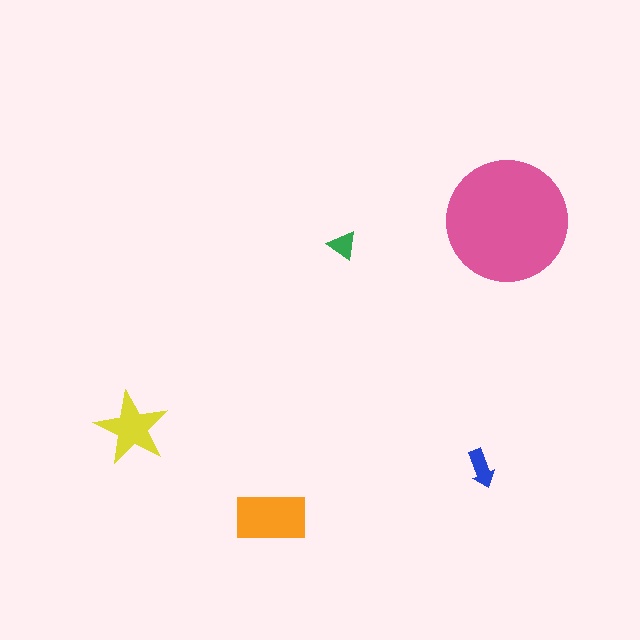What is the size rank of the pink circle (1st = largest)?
1st.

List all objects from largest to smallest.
The pink circle, the orange rectangle, the yellow star, the blue arrow, the green triangle.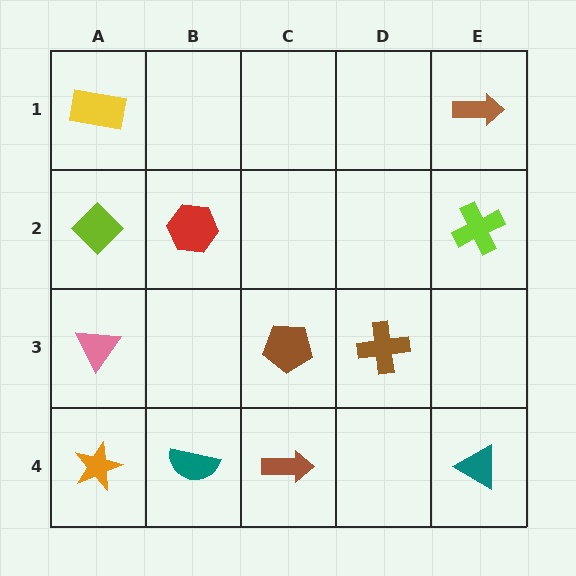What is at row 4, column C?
A brown arrow.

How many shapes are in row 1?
2 shapes.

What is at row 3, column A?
A pink triangle.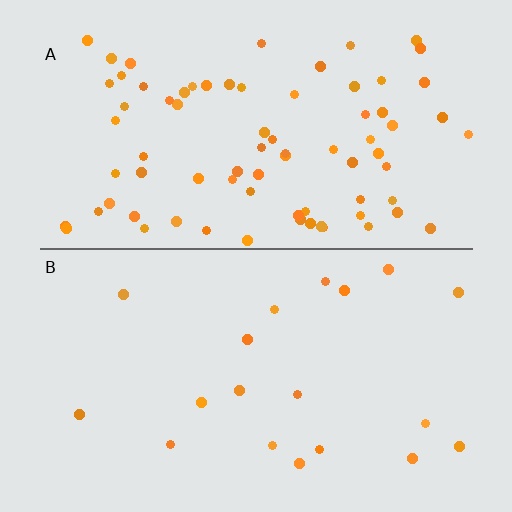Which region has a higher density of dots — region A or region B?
A (the top).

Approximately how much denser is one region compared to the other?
Approximately 4.1× — region A over region B.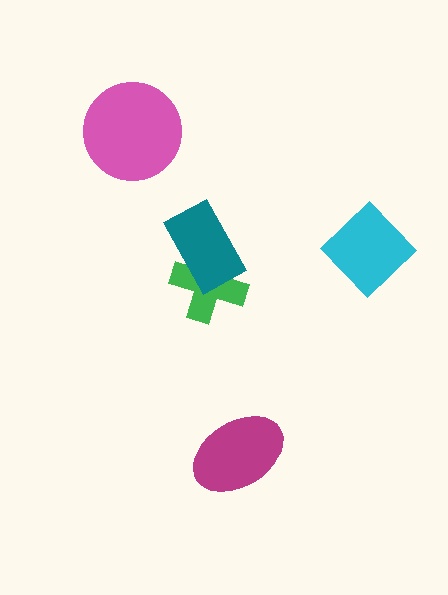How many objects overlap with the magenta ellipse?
0 objects overlap with the magenta ellipse.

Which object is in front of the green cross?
The teal rectangle is in front of the green cross.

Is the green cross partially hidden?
Yes, it is partially covered by another shape.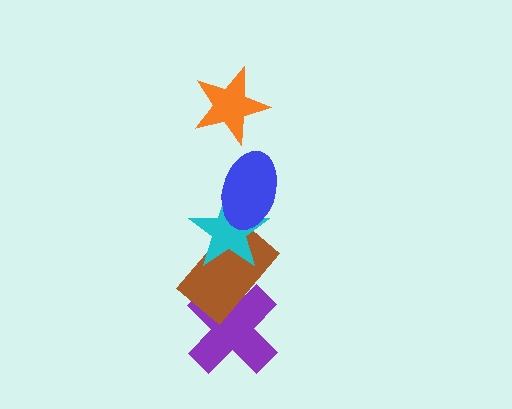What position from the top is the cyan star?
The cyan star is 3rd from the top.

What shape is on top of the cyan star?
The blue ellipse is on top of the cyan star.